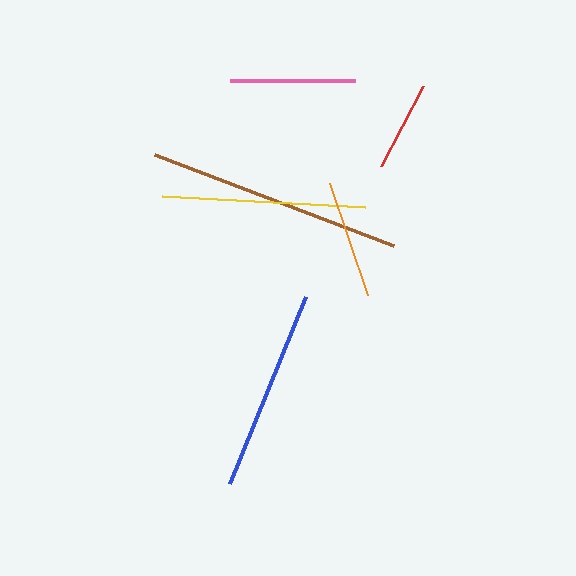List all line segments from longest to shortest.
From longest to shortest: brown, yellow, blue, pink, orange, red.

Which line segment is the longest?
The brown line is the longest at approximately 256 pixels.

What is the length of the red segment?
The red segment is approximately 91 pixels long.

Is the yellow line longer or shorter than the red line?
The yellow line is longer than the red line.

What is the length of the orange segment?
The orange segment is approximately 118 pixels long.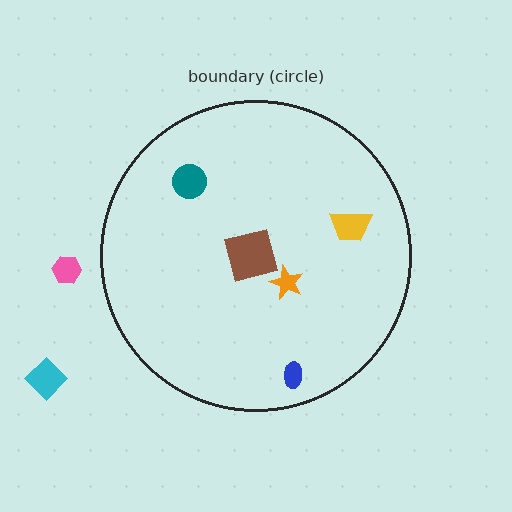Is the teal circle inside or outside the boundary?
Inside.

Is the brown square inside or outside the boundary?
Inside.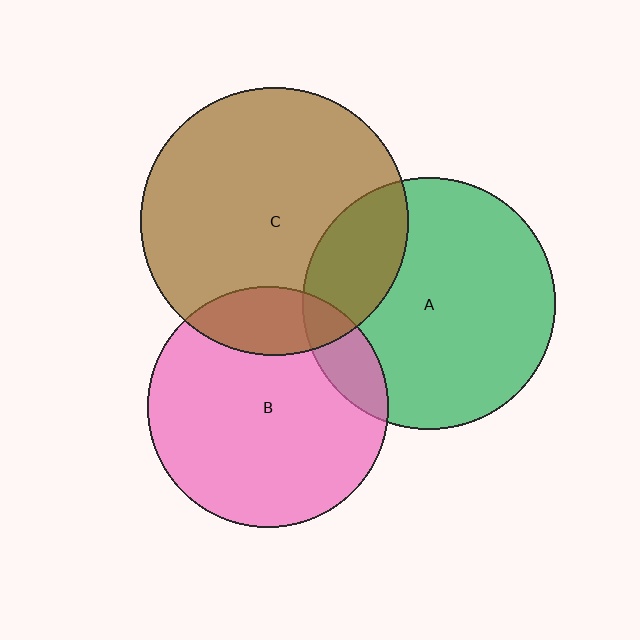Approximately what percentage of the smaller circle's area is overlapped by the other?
Approximately 25%.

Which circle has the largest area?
Circle C (brown).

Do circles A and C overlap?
Yes.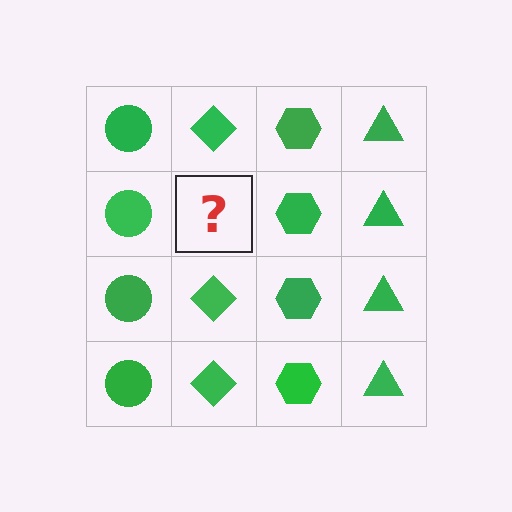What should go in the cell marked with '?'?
The missing cell should contain a green diamond.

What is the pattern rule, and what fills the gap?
The rule is that each column has a consistent shape. The gap should be filled with a green diamond.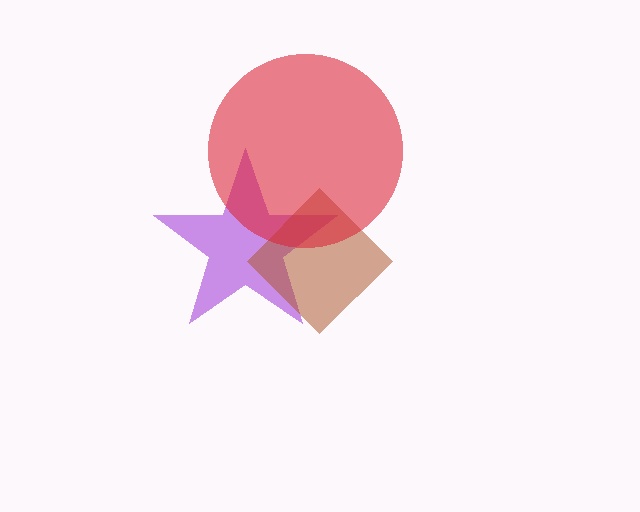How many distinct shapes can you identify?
There are 3 distinct shapes: a purple star, a brown diamond, a red circle.